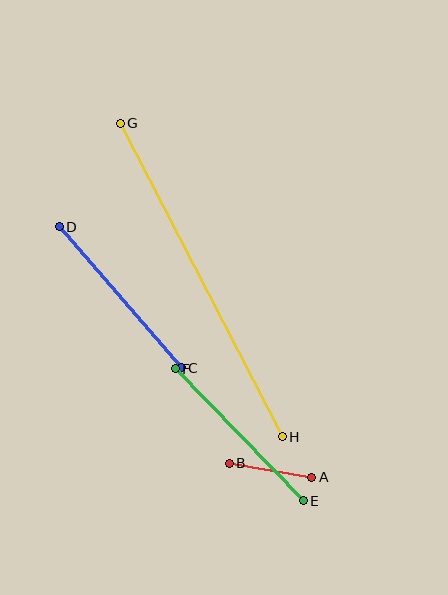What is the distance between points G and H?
The distance is approximately 353 pixels.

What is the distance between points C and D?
The distance is approximately 186 pixels.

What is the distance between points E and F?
The distance is approximately 184 pixels.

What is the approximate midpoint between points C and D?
The midpoint is at approximately (120, 297) pixels.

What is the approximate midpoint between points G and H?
The midpoint is at approximately (201, 280) pixels.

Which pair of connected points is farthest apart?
Points G and H are farthest apart.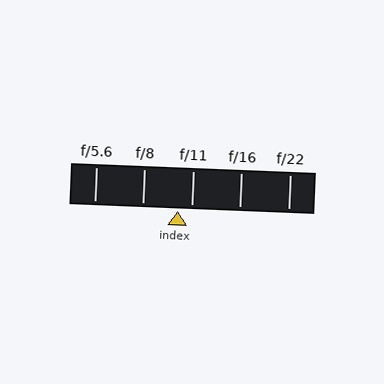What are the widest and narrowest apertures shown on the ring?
The widest aperture shown is f/5.6 and the narrowest is f/22.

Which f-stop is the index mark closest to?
The index mark is closest to f/11.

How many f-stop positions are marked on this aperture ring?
There are 5 f-stop positions marked.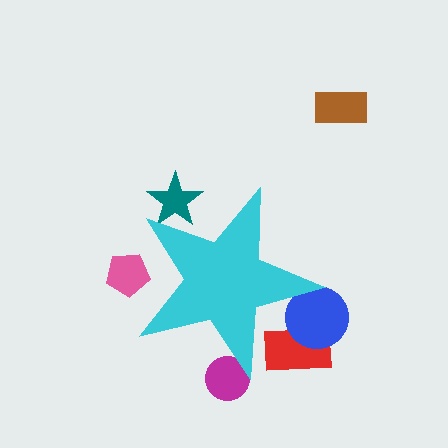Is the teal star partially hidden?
Yes, the teal star is partially hidden behind the cyan star.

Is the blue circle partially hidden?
Yes, the blue circle is partially hidden behind the cyan star.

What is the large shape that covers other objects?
A cyan star.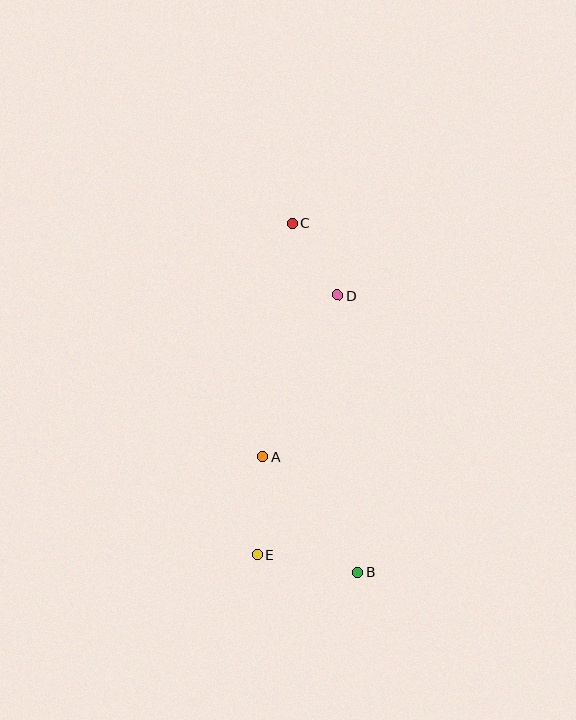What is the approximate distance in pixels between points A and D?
The distance between A and D is approximately 178 pixels.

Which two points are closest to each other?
Points C and D are closest to each other.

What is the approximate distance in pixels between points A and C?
The distance between A and C is approximately 235 pixels.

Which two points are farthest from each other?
Points B and C are farthest from each other.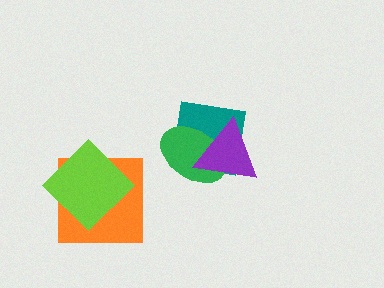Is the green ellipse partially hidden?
Yes, it is partially covered by another shape.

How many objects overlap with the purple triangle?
2 objects overlap with the purple triangle.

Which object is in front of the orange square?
The lime diamond is in front of the orange square.